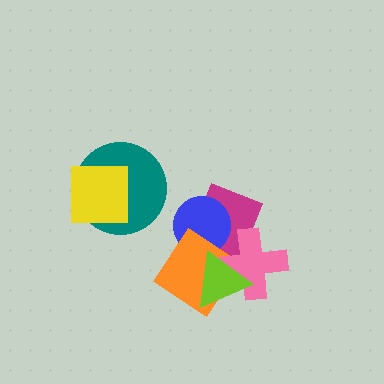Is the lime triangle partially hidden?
No, no other shape covers it.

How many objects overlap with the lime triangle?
3 objects overlap with the lime triangle.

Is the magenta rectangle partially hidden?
Yes, it is partially covered by another shape.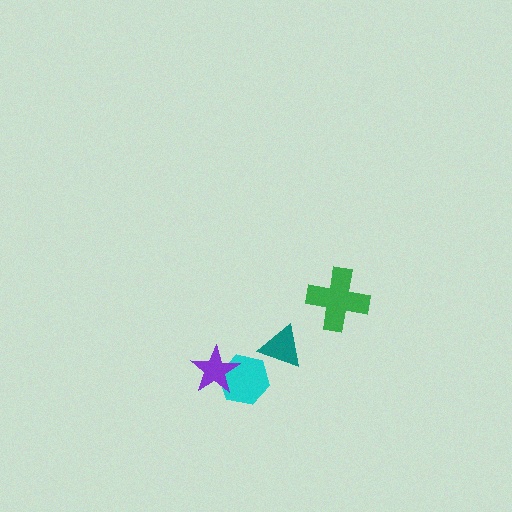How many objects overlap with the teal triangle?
0 objects overlap with the teal triangle.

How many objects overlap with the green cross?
0 objects overlap with the green cross.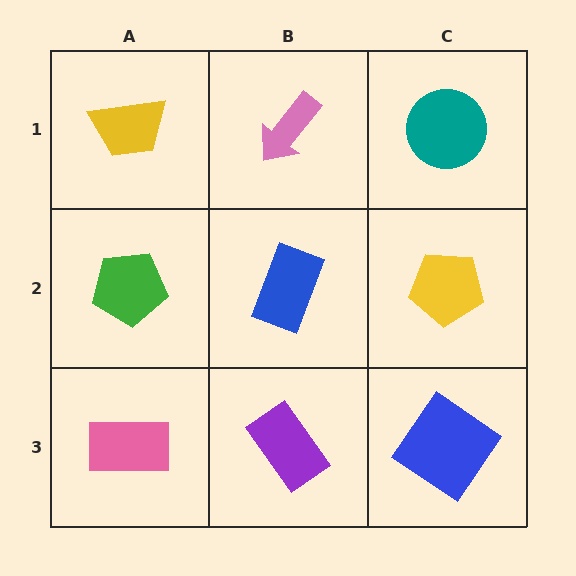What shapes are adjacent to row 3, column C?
A yellow pentagon (row 2, column C), a purple rectangle (row 3, column B).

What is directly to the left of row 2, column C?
A blue rectangle.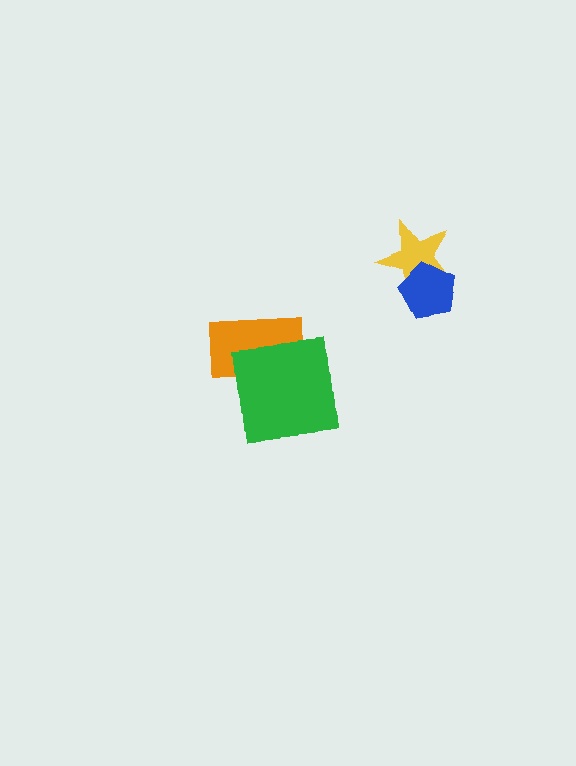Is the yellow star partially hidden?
Yes, it is partially covered by another shape.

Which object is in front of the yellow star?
The blue pentagon is in front of the yellow star.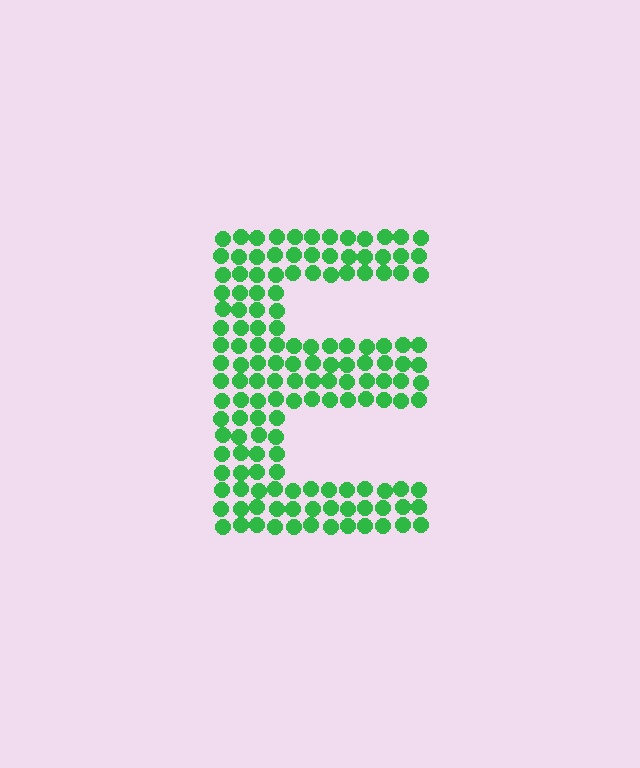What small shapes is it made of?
It is made of small circles.